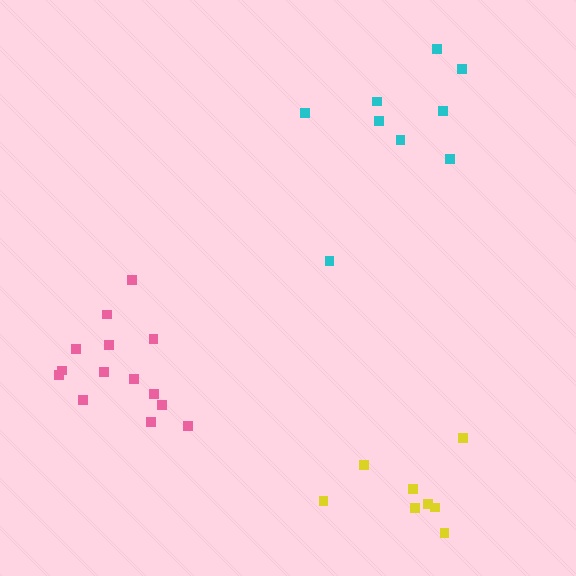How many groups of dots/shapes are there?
There are 3 groups.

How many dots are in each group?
Group 1: 8 dots, Group 2: 14 dots, Group 3: 9 dots (31 total).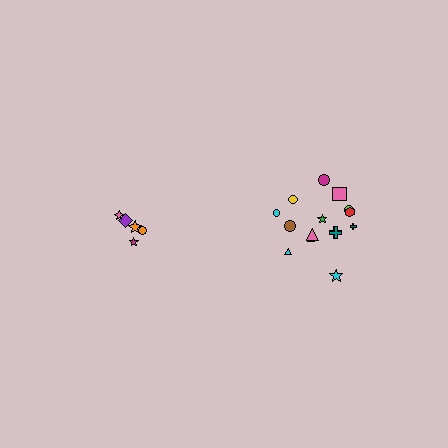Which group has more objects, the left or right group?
The right group.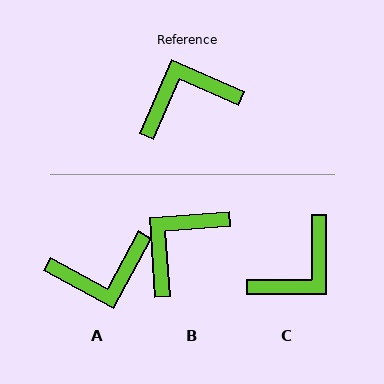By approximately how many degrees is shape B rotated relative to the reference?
Approximately 28 degrees counter-clockwise.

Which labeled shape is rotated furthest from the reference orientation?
A, about 175 degrees away.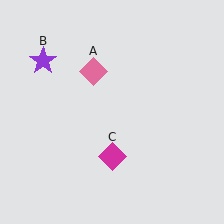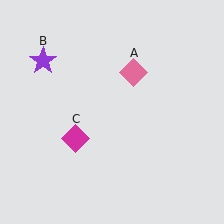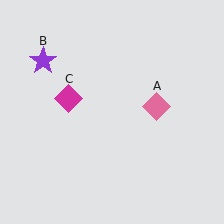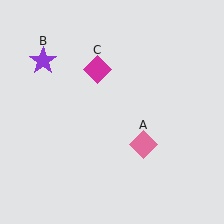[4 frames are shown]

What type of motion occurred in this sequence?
The pink diamond (object A), magenta diamond (object C) rotated clockwise around the center of the scene.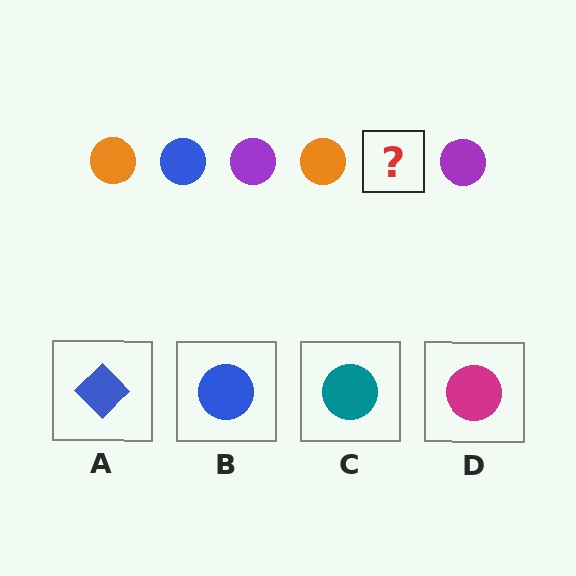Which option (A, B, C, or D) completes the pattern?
B.